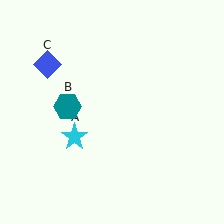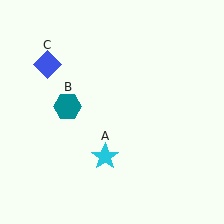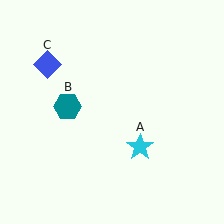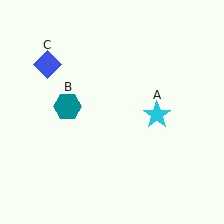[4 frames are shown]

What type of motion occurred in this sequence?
The cyan star (object A) rotated counterclockwise around the center of the scene.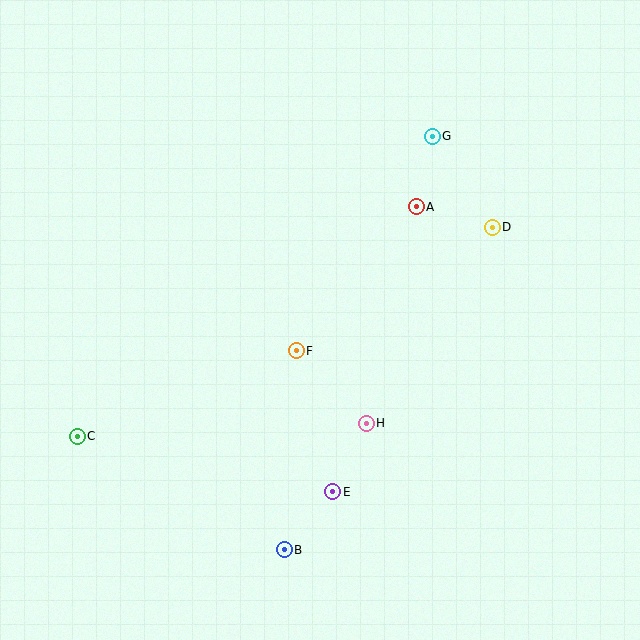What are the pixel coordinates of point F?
Point F is at (296, 351).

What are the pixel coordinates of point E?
Point E is at (333, 492).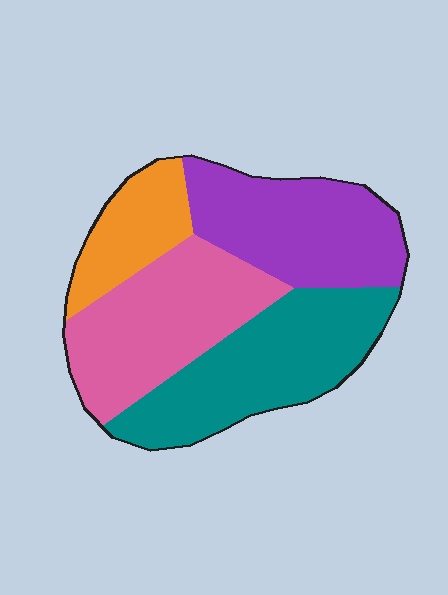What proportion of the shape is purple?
Purple takes up between a quarter and a half of the shape.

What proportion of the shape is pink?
Pink covers around 30% of the shape.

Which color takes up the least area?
Orange, at roughly 15%.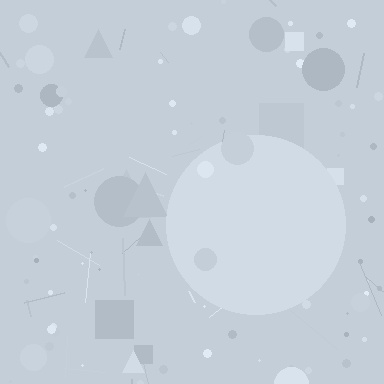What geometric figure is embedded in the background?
A circle is embedded in the background.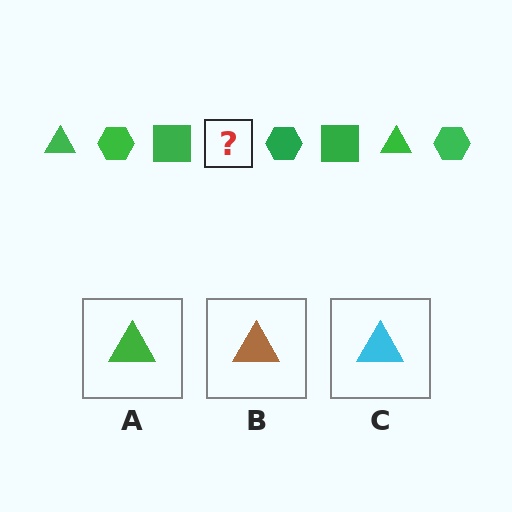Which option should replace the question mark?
Option A.